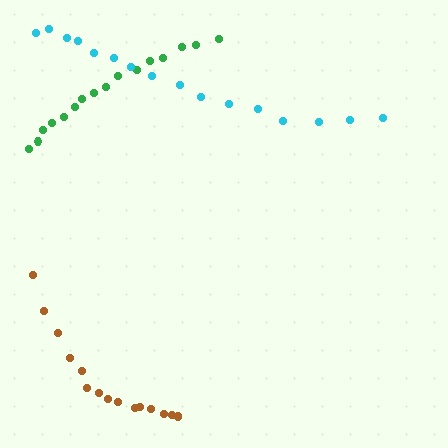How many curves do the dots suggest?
There are 3 distinct paths.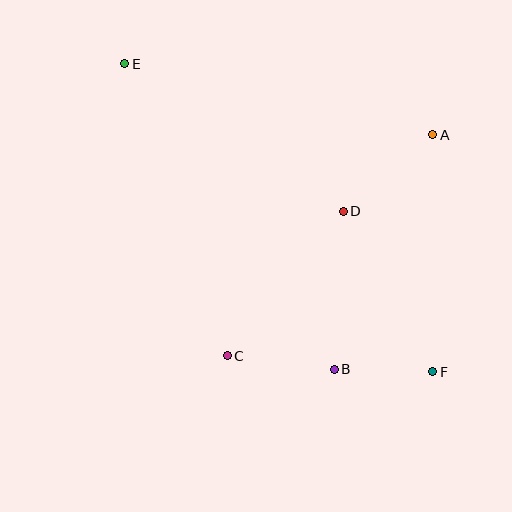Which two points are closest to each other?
Points B and F are closest to each other.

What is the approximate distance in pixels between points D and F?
The distance between D and F is approximately 184 pixels.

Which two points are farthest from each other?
Points E and F are farthest from each other.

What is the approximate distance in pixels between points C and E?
The distance between C and E is approximately 310 pixels.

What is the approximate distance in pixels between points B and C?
The distance between B and C is approximately 108 pixels.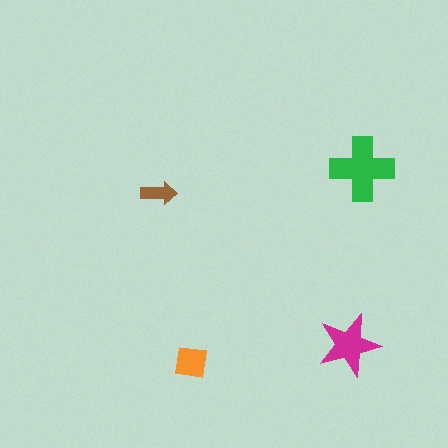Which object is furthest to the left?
The brown arrow is leftmost.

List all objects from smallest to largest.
The brown arrow, the orange square, the magenta star, the green cross.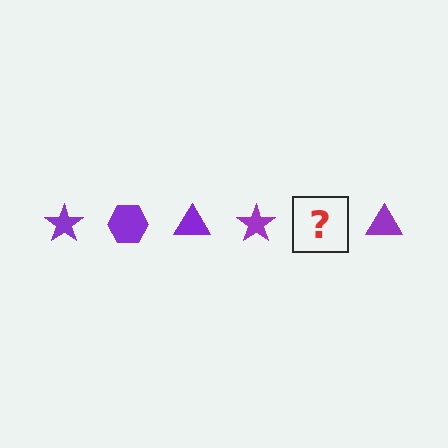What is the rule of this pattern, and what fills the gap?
The rule is that the pattern cycles through star, hexagon, triangle shapes in purple. The gap should be filled with a purple hexagon.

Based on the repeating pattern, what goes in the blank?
The blank should be a purple hexagon.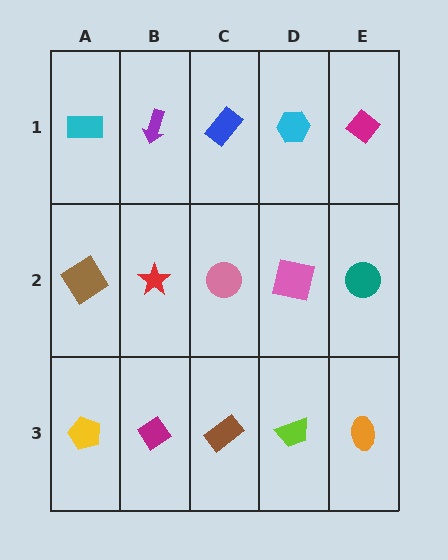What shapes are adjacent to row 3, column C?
A pink circle (row 2, column C), a magenta diamond (row 3, column B), a lime trapezoid (row 3, column D).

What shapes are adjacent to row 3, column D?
A pink square (row 2, column D), a brown rectangle (row 3, column C), an orange ellipse (row 3, column E).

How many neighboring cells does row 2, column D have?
4.